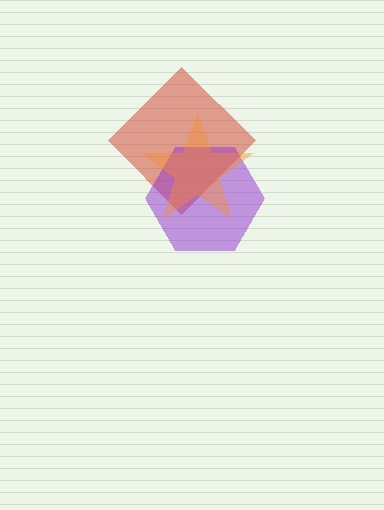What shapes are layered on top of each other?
The layered shapes are: a red diamond, a purple hexagon, an orange star.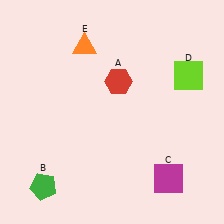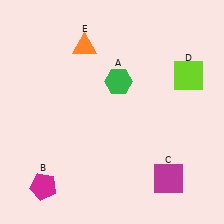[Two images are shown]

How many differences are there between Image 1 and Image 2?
There are 2 differences between the two images.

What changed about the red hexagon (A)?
In Image 1, A is red. In Image 2, it changed to green.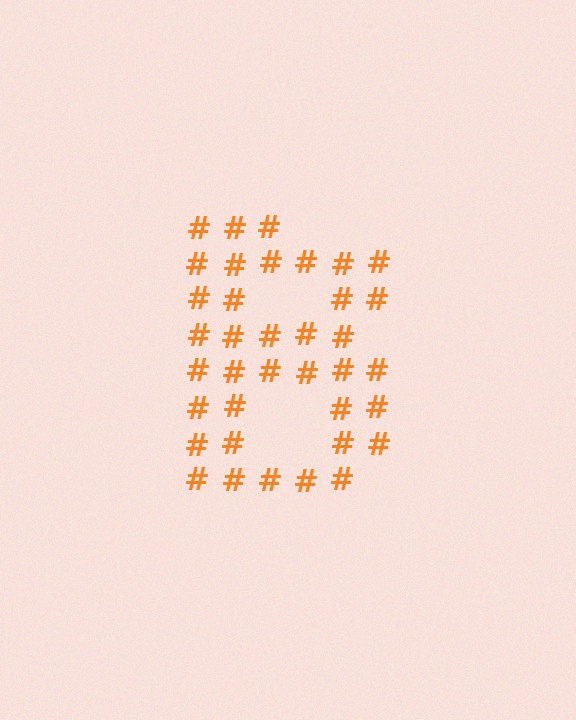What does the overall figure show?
The overall figure shows the letter B.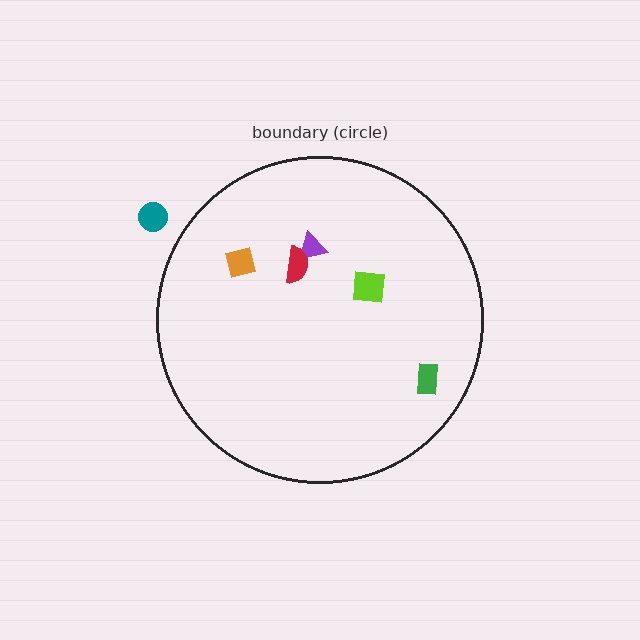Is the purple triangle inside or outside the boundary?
Inside.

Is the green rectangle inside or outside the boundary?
Inside.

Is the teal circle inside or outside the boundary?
Outside.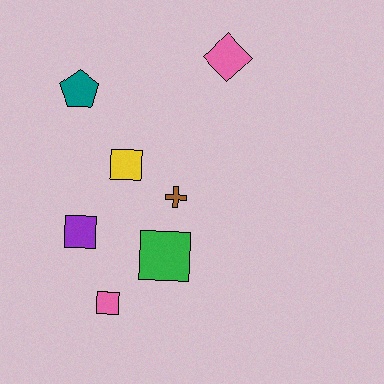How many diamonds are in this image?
There is 1 diamond.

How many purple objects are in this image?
There is 1 purple object.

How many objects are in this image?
There are 7 objects.